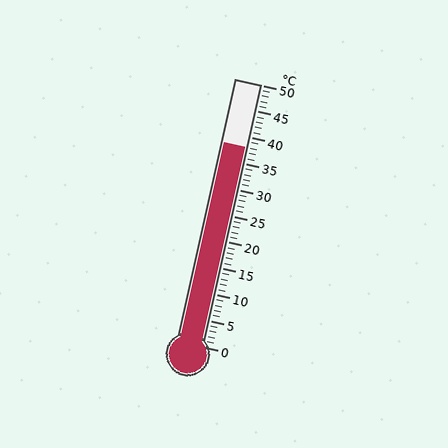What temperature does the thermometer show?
The thermometer shows approximately 38°C.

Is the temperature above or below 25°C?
The temperature is above 25°C.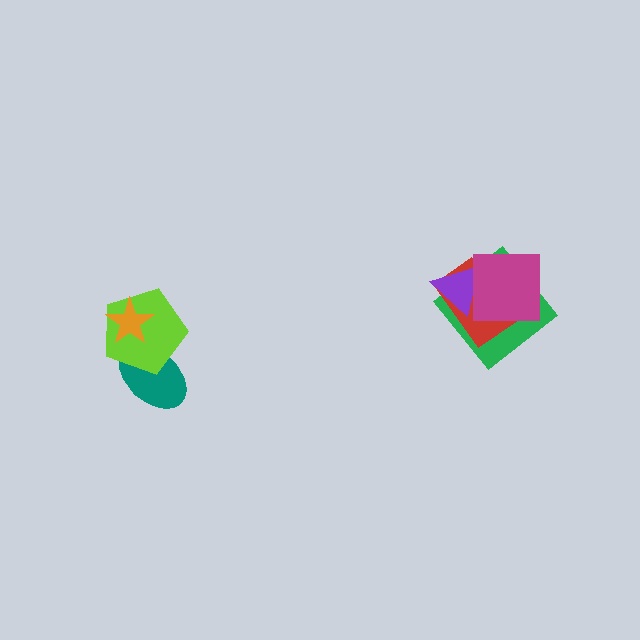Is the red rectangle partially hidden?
Yes, it is partially covered by another shape.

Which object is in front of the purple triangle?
The magenta square is in front of the purple triangle.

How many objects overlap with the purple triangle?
3 objects overlap with the purple triangle.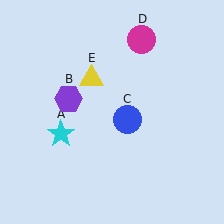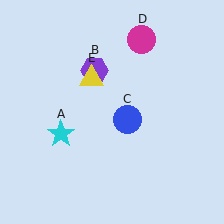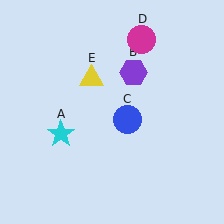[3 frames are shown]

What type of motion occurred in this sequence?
The purple hexagon (object B) rotated clockwise around the center of the scene.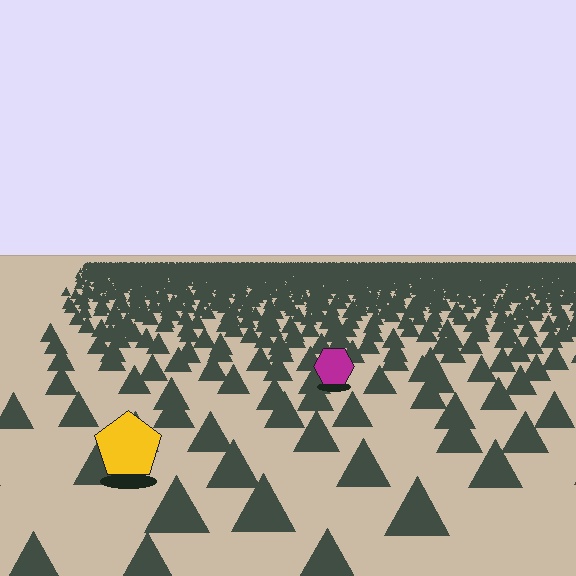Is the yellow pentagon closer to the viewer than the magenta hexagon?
Yes. The yellow pentagon is closer — you can tell from the texture gradient: the ground texture is coarser near it.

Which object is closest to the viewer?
The yellow pentagon is closest. The texture marks near it are larger and more spread out.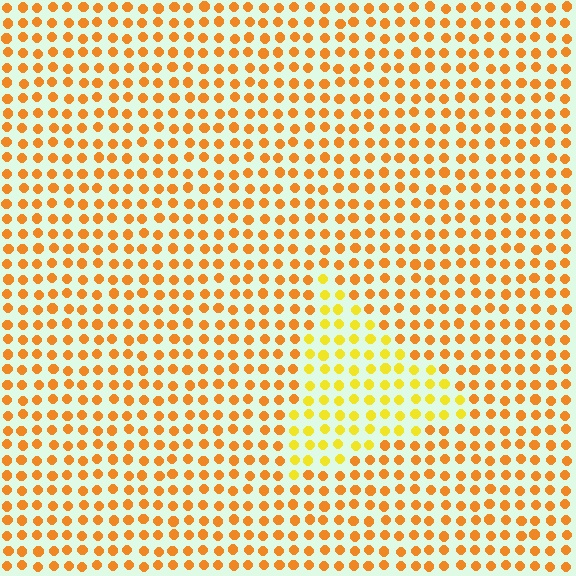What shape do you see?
I see a triangle.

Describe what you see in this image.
The image is filled with small orange elements in a uniform arrangement. A triangle-shaped region is visible where the elements are tinted to a slightly different hue, forming a subtle color boundary.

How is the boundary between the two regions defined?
The boundary is defined purely by a slight shift in hue (about 28 degrees). Spacing, size, and orientation are identical on both sides.